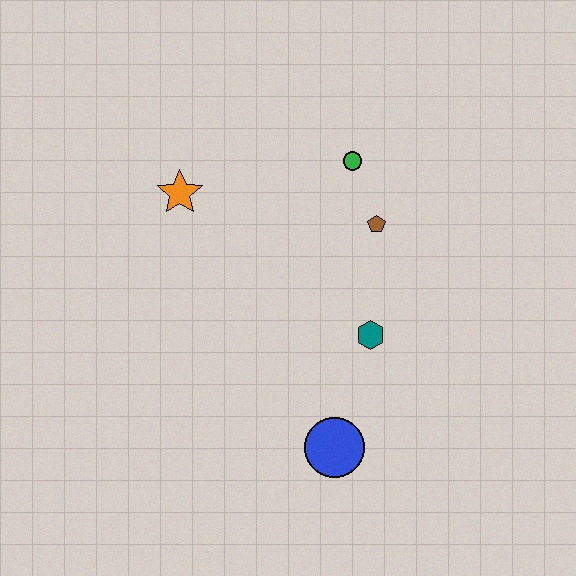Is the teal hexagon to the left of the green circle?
No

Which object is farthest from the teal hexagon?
The orange star is farthest from the teal hexagon.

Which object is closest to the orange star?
The green circle is closest to the orange star.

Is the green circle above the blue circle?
Yes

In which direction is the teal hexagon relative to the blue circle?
The teal hexagon is above the blue circle.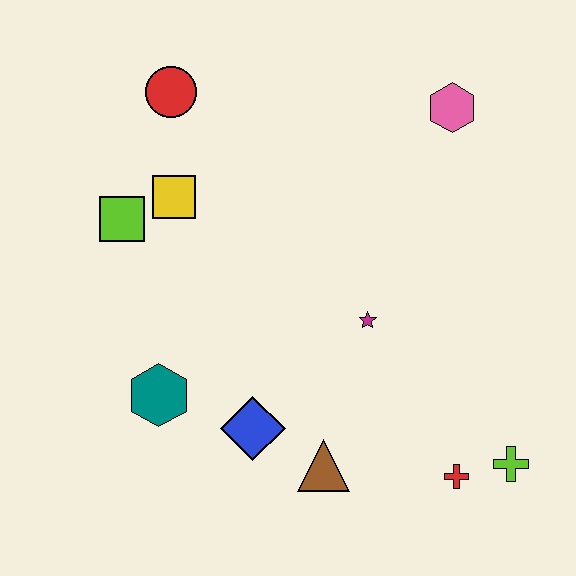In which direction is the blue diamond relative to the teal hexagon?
The blue diamond is to the right of the teal hexagon.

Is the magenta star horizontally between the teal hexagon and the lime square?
No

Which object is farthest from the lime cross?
The red circle is farthest from the lime cross.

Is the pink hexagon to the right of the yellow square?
Yes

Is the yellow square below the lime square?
No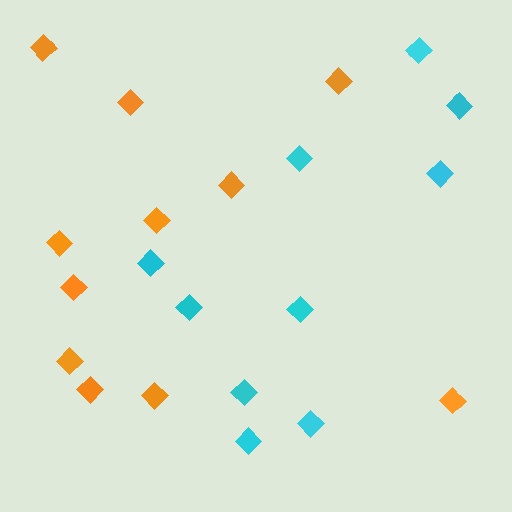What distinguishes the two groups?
There are 2 groups: one group of cyan diamonds (10) and one group of orange diamonds (11).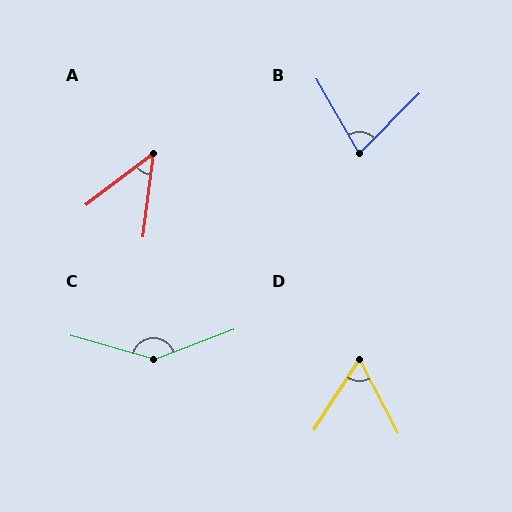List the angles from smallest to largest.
A (45°), D (61°), B (75°), C (143°).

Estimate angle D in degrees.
Approximately 61 degrees.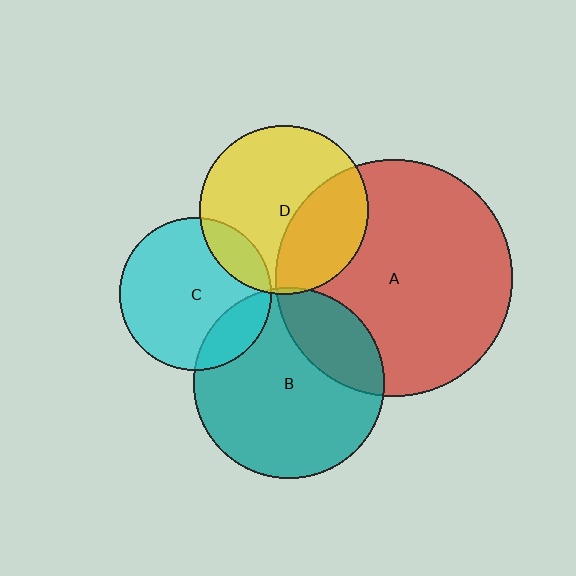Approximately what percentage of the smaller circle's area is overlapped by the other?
Approximately 15%.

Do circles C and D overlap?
Yes.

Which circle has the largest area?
Circle A (red).